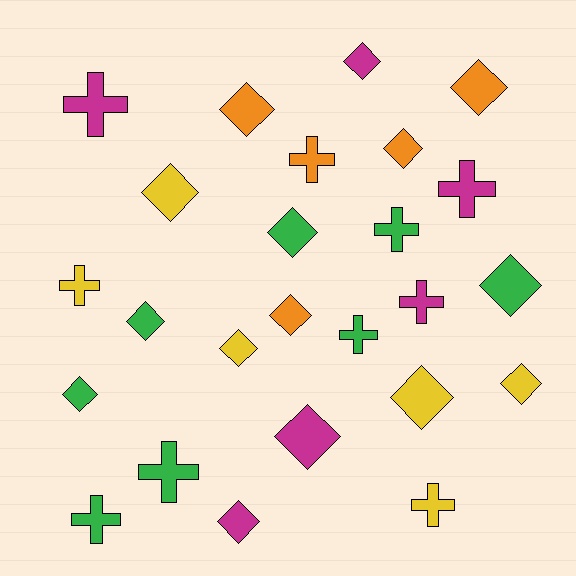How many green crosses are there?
There are 4 green crosses.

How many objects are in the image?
There are 25 objects.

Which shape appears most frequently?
Diamond, with 15 objects.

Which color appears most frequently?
Green, with 8 objects.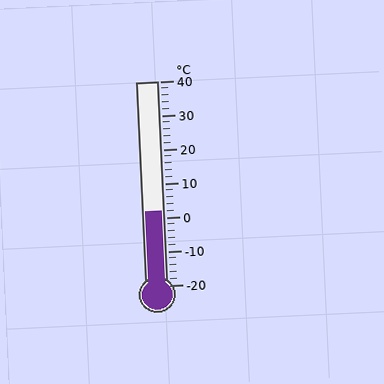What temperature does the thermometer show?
The thermometer shows approximately 2°C.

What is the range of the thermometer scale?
The thermometer scale ranges from -20°C to 40°C.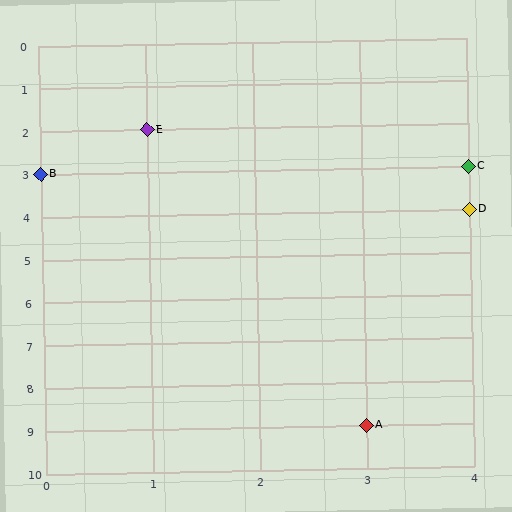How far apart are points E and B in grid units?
Points E and B are 1 column and 1 row apart (about 1.4 grid units diagonally).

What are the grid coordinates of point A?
Point A is at grid coordinates (3, 9).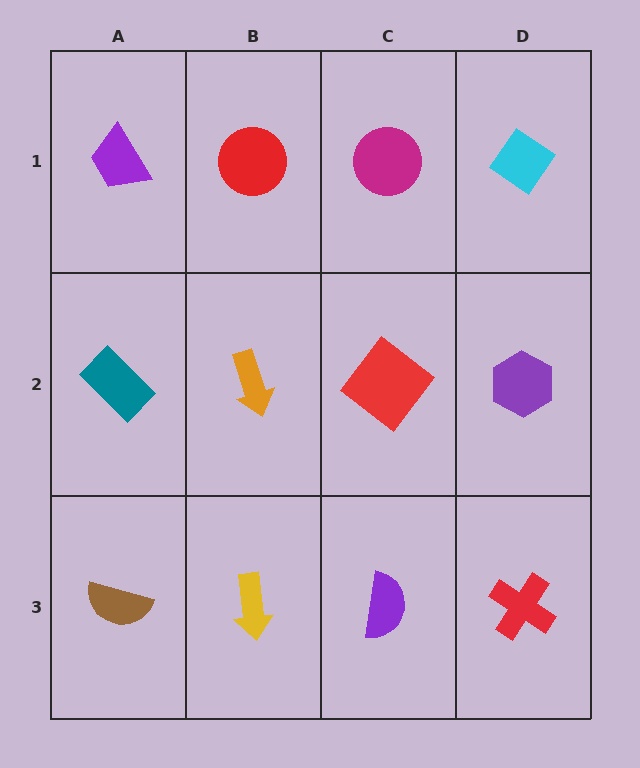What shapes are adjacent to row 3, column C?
A red diamond (row 2, column C), a yellow arrow (row 3, column B), a red cross (row 3, column D).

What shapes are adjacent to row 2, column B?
A red circle (row 1, column B), a yellow arrow (row 3, column B), a teal rectangle (row 2, column A), a red diamond (row 2, column C).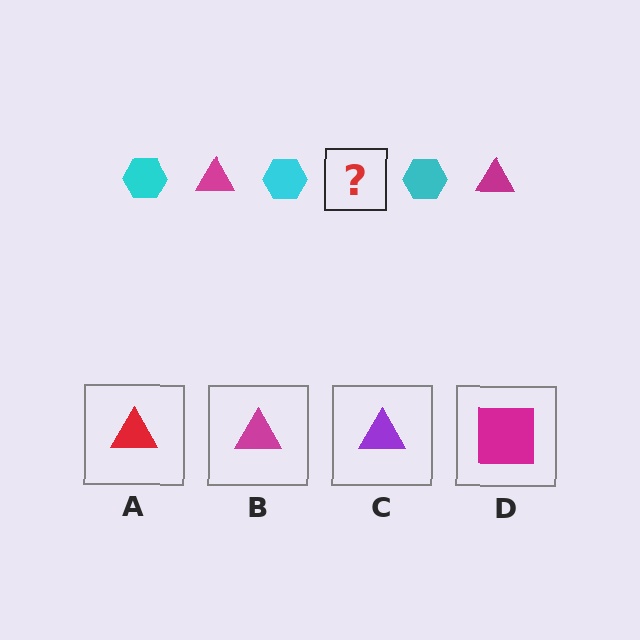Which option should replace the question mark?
Option B.